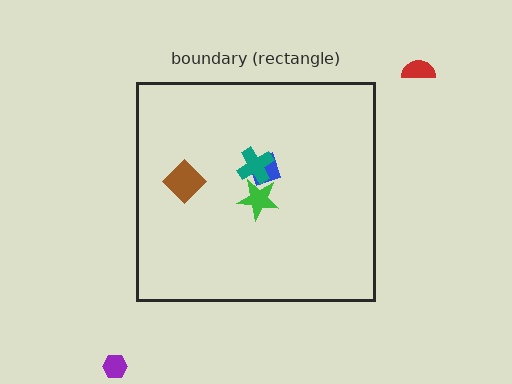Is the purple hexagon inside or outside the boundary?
Outside.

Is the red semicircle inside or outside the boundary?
Outside.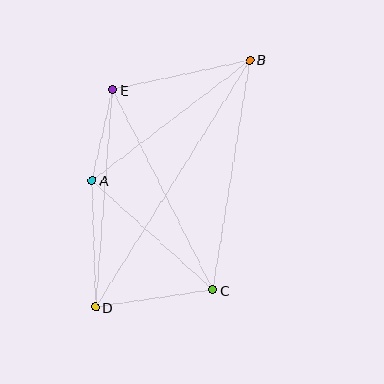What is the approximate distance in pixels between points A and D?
The distance between A and D is approximately 127 pixels.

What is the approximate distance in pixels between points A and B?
The distance between A and B is approximately 198 pixels.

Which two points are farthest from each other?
Points B and D are farthest from each other.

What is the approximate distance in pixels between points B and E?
The distance between B and E is approximately 140 pixels.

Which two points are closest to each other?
Points A and E are closest to each other.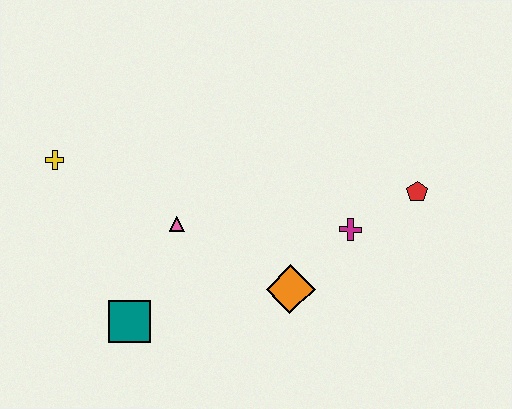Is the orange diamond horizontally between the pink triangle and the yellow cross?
No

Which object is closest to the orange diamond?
The magenta cross is closest to the orange diamond.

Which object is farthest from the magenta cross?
The yellow cross is farthest from the magenta cross.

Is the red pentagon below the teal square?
No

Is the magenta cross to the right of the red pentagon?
No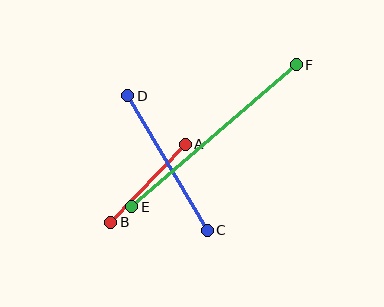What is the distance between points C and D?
The distance is approximately 157 pixels.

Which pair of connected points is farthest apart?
Points E and F are farthest apart.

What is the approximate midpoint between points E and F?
The midpoint is at approximately (214, 136) pixels.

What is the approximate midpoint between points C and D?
The midpoint is at approximately (168, 163) pixels.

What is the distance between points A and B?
The distance is approximately 108 pixels.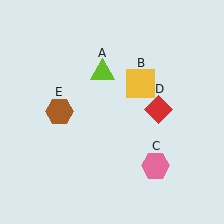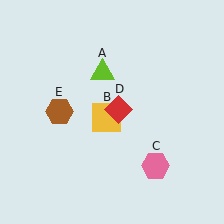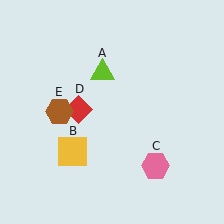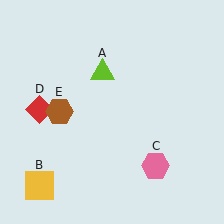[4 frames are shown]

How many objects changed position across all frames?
2 objects changed position: yellow square (object B), red diamond (object D).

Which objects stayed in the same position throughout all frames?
Lime triangle (object A) and pink hexagon (object C) and brown hexagon (object E) remained stationary.